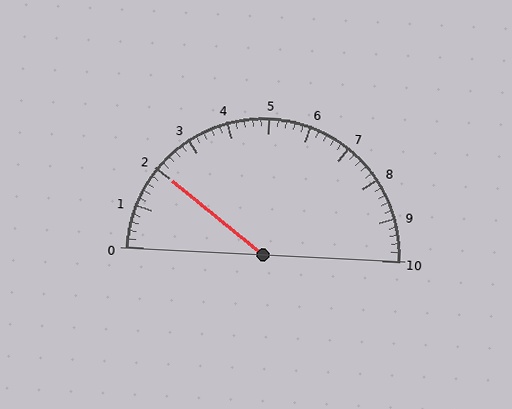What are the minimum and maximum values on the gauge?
The gauge ranges from 0 to 10.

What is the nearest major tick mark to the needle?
The nearest major tick mark is 2.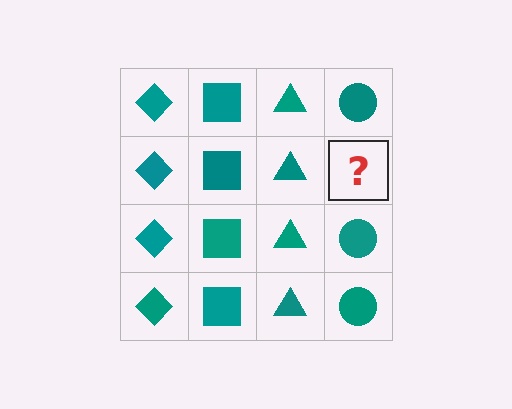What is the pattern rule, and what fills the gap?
The rule is that each column has a consistent shape. The gap should be filled with a teal circle.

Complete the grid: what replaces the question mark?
The question mark should be replaced with a teal circle.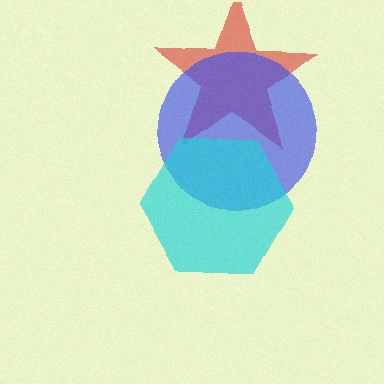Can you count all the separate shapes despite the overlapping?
Yes, there are 3 separate shapes.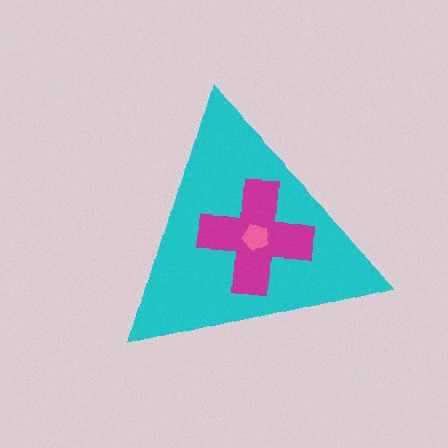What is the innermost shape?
The pink pentagon.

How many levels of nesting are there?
3.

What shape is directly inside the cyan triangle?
The magenta cross.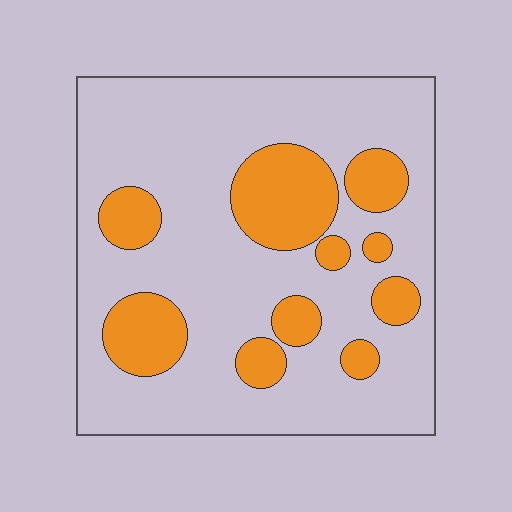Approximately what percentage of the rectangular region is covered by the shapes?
Approximately 25%.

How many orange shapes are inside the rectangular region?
10.